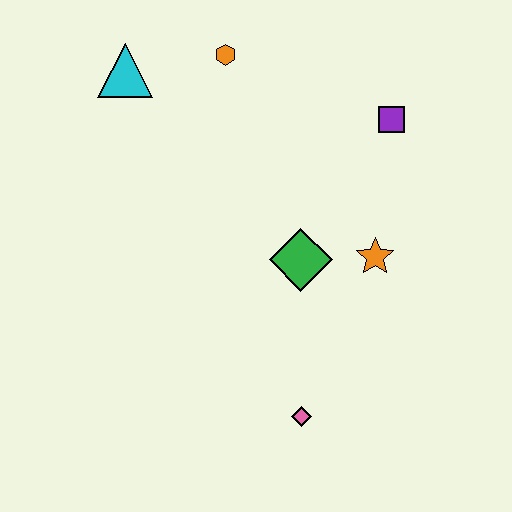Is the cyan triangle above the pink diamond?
Yes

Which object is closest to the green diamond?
The orange star is closest to the green diamond.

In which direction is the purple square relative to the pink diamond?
The purple square is above the pink diamond.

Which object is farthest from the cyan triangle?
The pink diamond is farthest from the cyan triangle.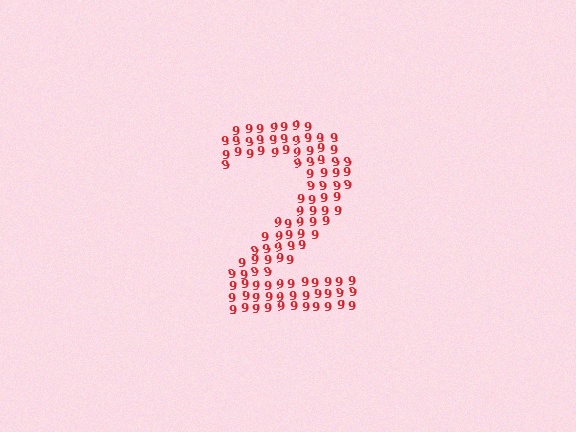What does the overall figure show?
The overall figure shows the digit 2.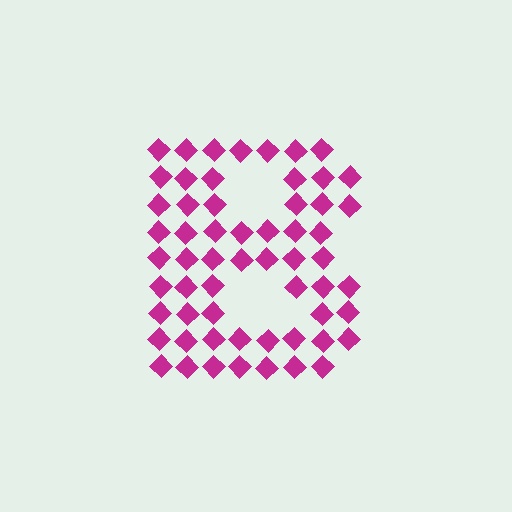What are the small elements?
The small elements are diamonds.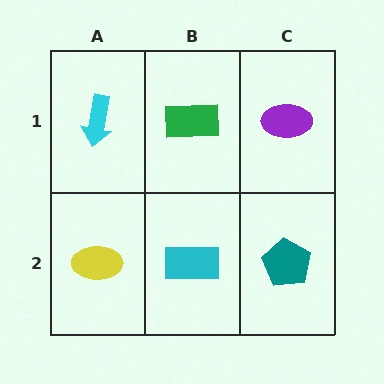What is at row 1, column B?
A green rectangle.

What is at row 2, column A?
A yellow ellipse.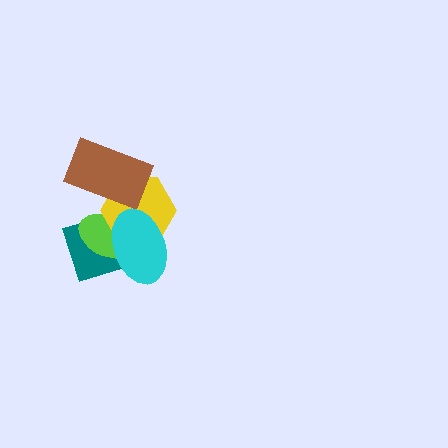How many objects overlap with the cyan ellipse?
3 objects overlap with the cyan ellipse.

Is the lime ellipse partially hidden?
Yes, it is partially covered by another shape.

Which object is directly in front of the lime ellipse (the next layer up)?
The yellow hexagon is directly in front of the lime ellipse.